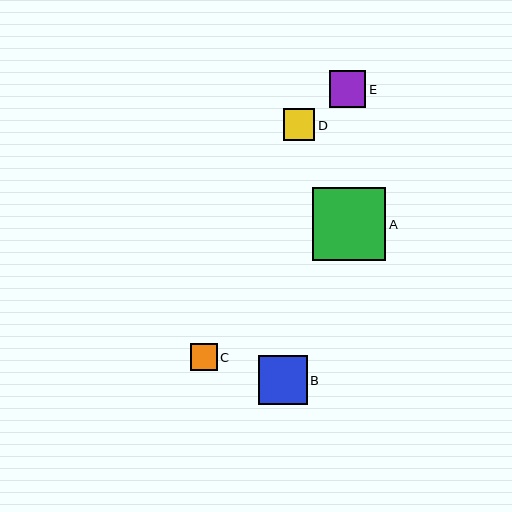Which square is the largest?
Square A is the largest with a size of approximately 73 pixels.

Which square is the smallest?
Square C is the smallest with a size of approximately 27 pixels.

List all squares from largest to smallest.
From largest to smallest: A, B, E, D, C.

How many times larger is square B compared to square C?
Square B is approximately 1.8 times the size of square C.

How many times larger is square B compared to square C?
Square B is approximately 1.8 times the size of square C.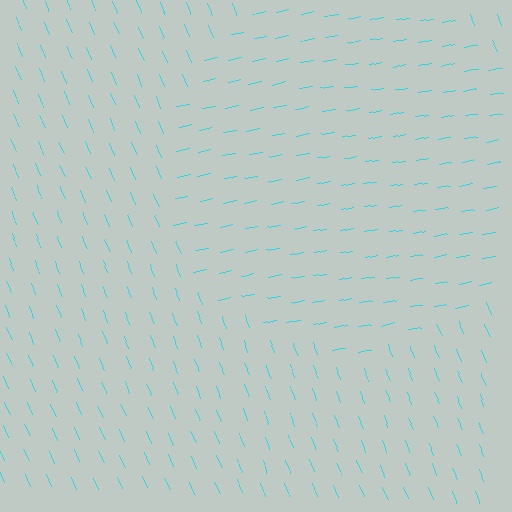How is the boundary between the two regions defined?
The boundary is defined purely by a change in line orientation (approximately 78 degrees difference). All lines are the same color and thickness.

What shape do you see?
I see a circle.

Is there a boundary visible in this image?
Yes, there is a texture boundary formed by a change in line orientation.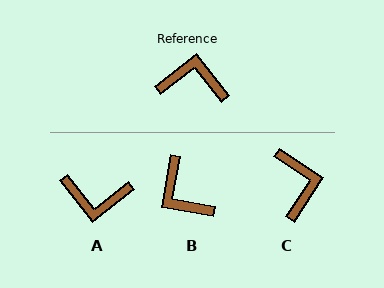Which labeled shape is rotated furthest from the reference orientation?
A, about 180 degrees away.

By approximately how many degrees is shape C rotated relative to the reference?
Approximately 72 degrees clockwise.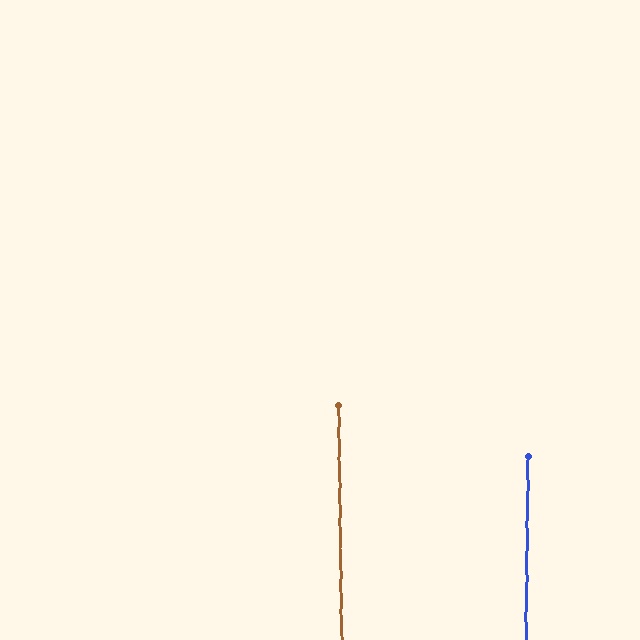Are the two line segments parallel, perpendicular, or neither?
Parallel — their directions differ by only 1.4°.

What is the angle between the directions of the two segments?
Approximately 1 degree.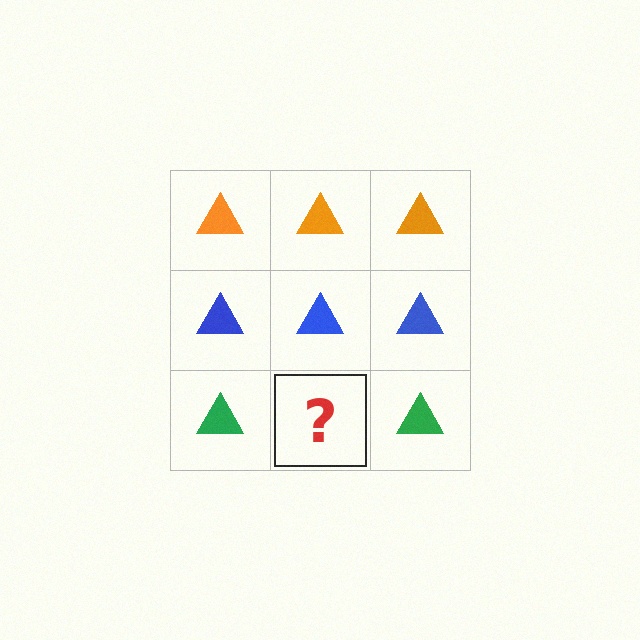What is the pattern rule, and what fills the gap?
The rule is that each row has a consistent color. The gap should be filled with a green triangle.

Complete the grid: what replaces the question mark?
The question mark should be replaced with a green triangle.